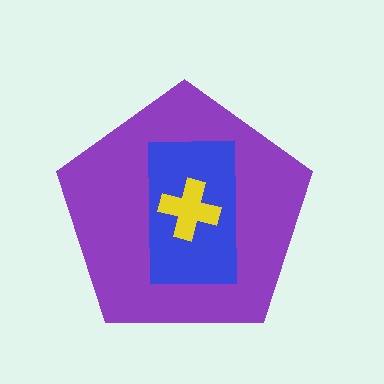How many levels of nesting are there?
3.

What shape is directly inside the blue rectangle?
The yellow cross.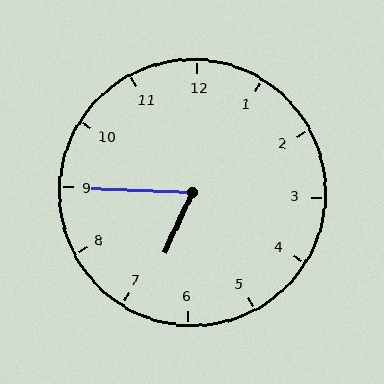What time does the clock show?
6:45.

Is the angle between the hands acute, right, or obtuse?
It is acute.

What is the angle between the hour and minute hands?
Approximately 68 degrees.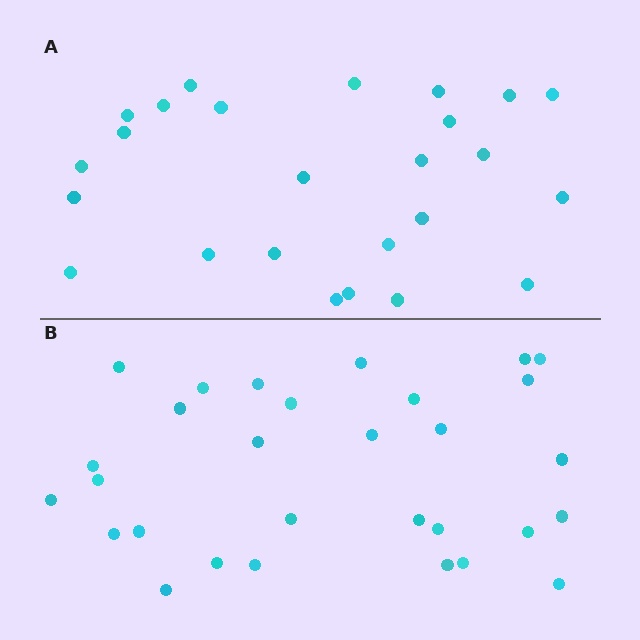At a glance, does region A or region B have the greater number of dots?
Region B (the bottom region) has more dots.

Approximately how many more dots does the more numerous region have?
Region B has about 5 more dots than region A.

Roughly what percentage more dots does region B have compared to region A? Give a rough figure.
About 20% more.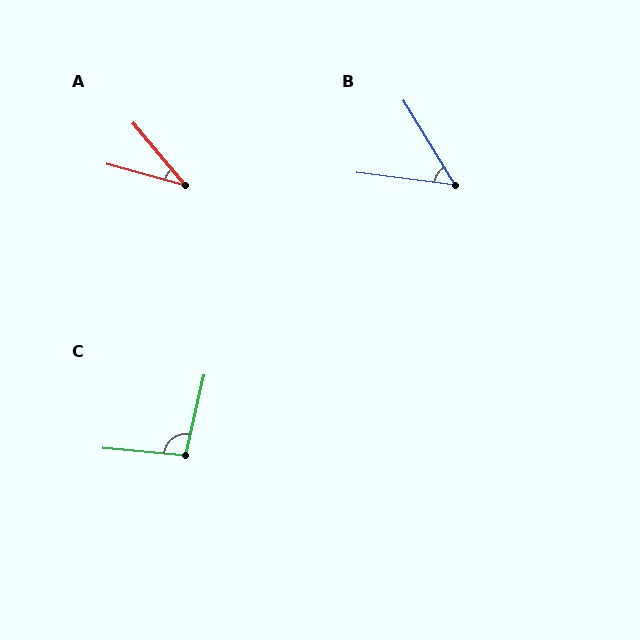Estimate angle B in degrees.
Approximately 51 degrees.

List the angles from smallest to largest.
A (35°), B (51°), C (98°).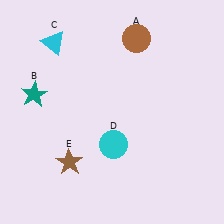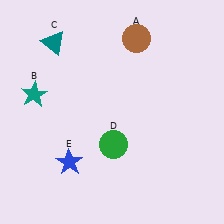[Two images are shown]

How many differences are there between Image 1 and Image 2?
There are 3 differences between the two images.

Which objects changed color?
C changed from cyan to teal. D changed from cyan to green. E changed from brown to blue.